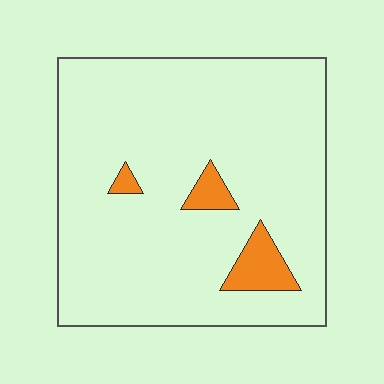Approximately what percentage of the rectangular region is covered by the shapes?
Approximately 5%.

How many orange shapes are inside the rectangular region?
3.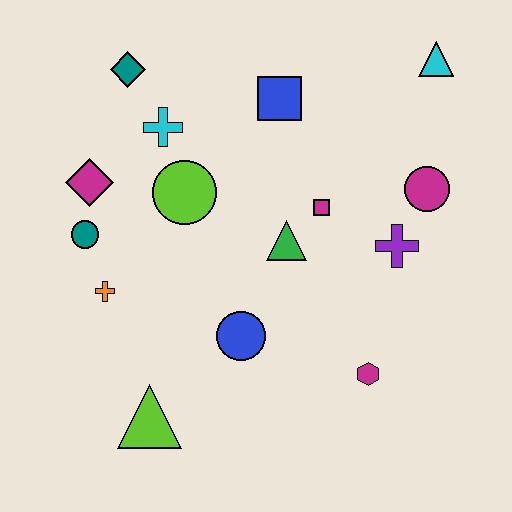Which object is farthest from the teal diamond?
The magenta hexagon is farthest from the teal diamond.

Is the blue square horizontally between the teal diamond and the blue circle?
No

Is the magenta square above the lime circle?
No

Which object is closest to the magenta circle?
The purple cross is closest to the magenta circle.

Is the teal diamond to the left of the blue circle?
Yes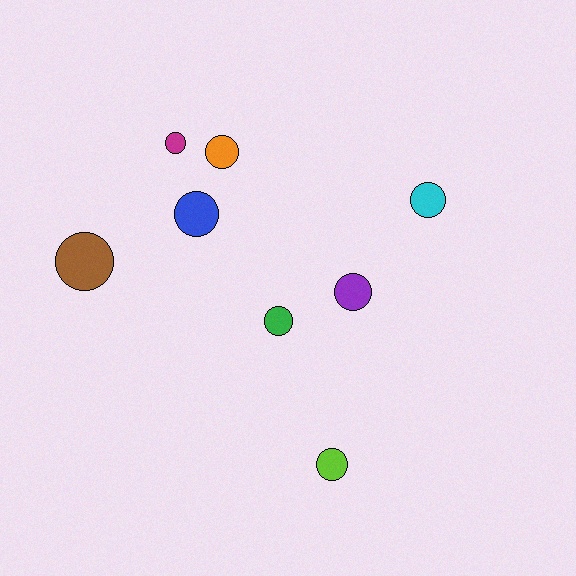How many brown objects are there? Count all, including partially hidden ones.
There is 1 brown object.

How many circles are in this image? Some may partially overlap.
There are 8 circles.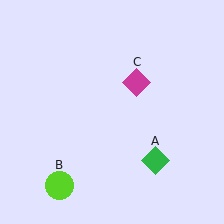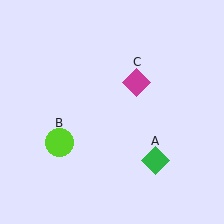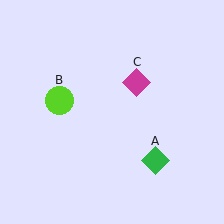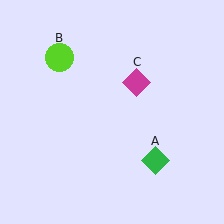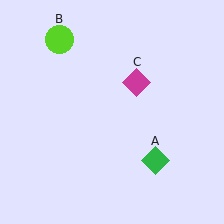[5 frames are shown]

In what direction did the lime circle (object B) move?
The lime circle (object B) moved up.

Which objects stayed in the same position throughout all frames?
Green diamond (object A) and magenta diamond (object C) remained stationary.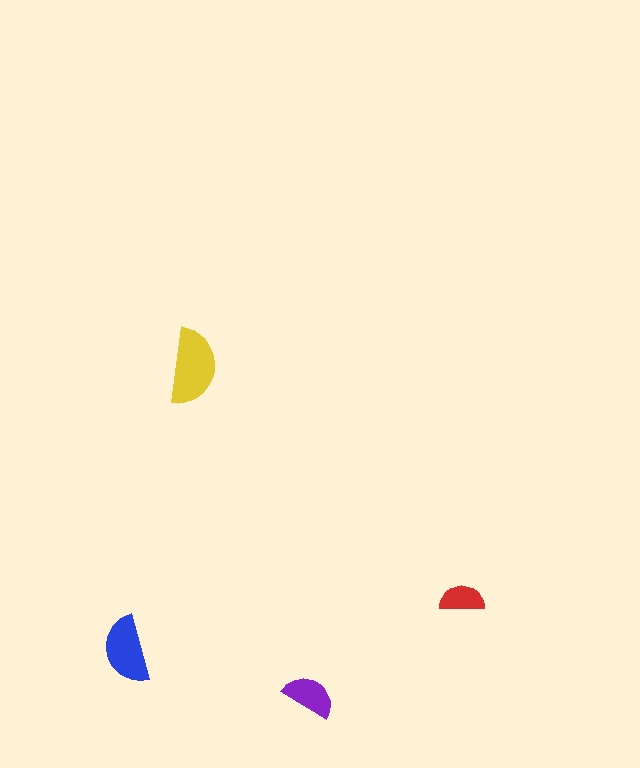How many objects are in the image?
There are 4 objects in the image.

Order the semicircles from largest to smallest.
the yellow one, the blue one, the purple one, the red one.